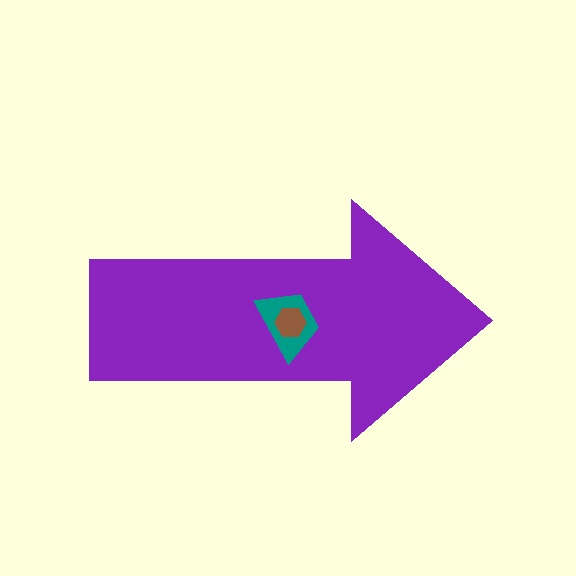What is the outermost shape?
The purple arrow.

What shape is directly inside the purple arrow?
The teal trapezoid.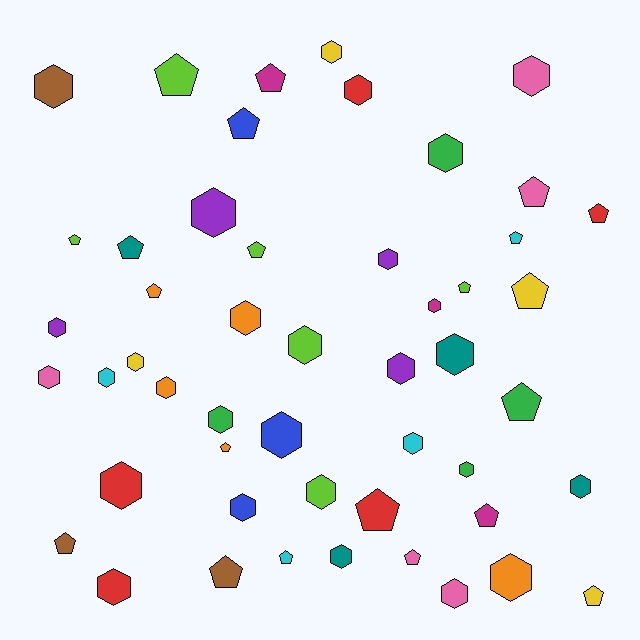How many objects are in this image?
There are 50 objects.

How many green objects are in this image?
There are 4 green objects.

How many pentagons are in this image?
There are 21 pentagons.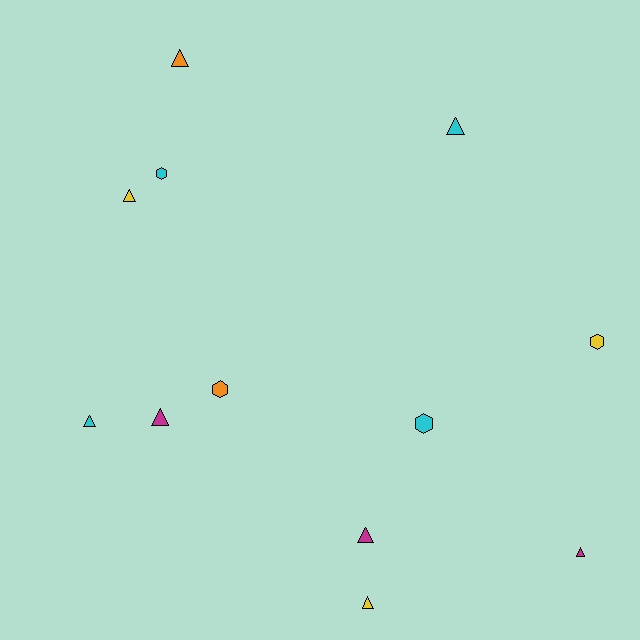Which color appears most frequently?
Cyan, with 4 objects.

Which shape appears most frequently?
Triangle, with 8 objects.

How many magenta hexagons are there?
There are no magenta hexagons.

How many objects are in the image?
There are 12 objects.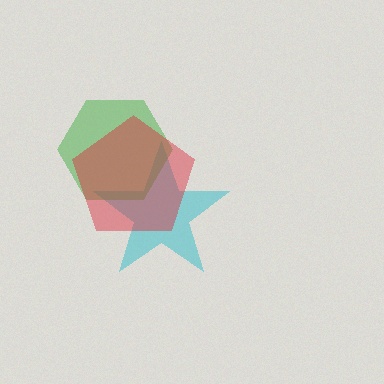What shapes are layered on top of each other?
The layered shapes are: a cyan star, a green hexagon, a red pentagon.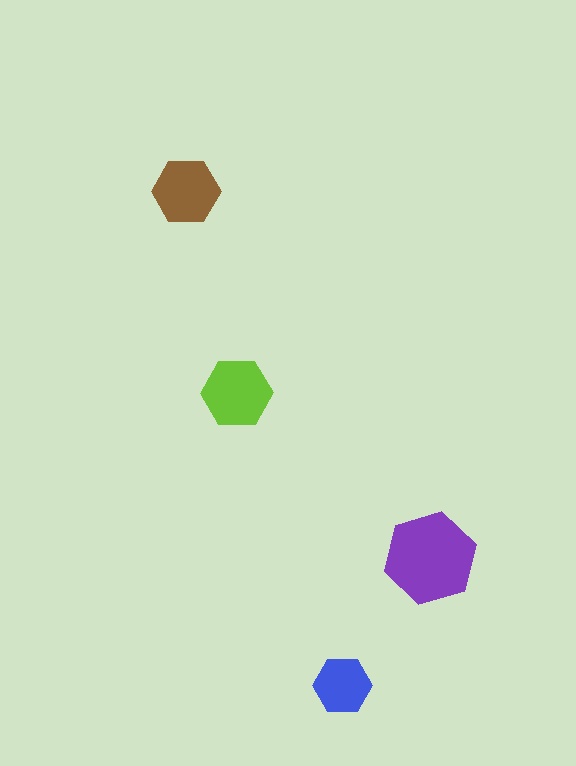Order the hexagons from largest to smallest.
the purple one, the lime one, the brown one, the blue one.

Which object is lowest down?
The blue hexagon is bottommost.